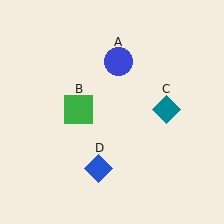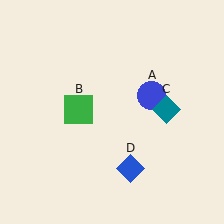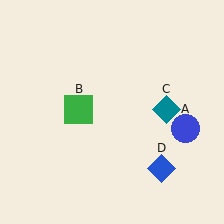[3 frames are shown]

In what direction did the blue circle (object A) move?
The blue circle (object A) moved down and to the right.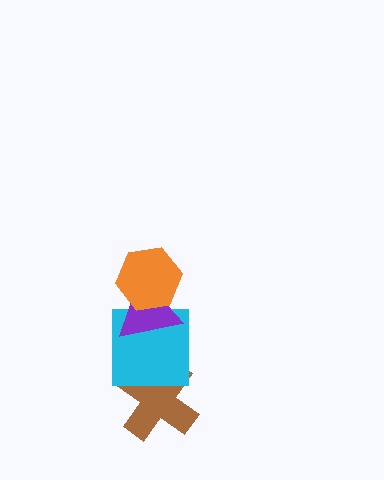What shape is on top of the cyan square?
The purple triangle is on top of the cyan square.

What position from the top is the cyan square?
The cyan square is 3rd from the top.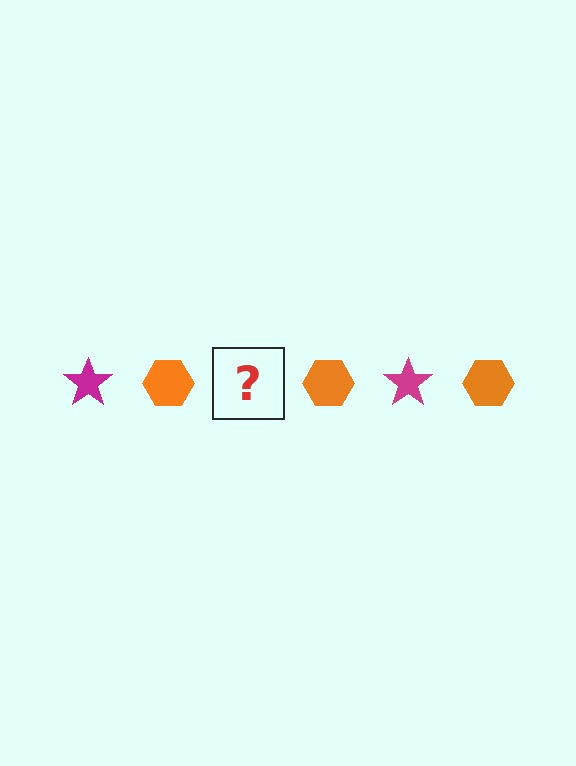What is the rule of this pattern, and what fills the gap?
The rule is that the pattern alternates between magenta star and orange hexagon. The gap should be filled with a magenta star.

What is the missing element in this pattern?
The missing element is a magenta star.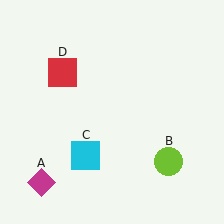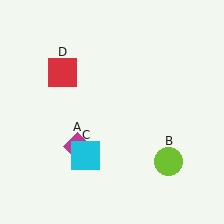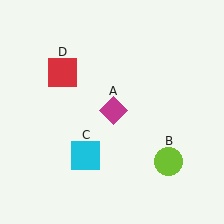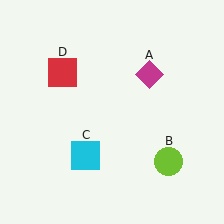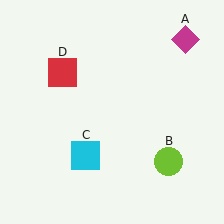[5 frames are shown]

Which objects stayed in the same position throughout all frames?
Lime circle (object B) and cyan square (object C) and red square (object D) remained stationary.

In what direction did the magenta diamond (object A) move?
The magenta diamond (object A) moved up and to the right.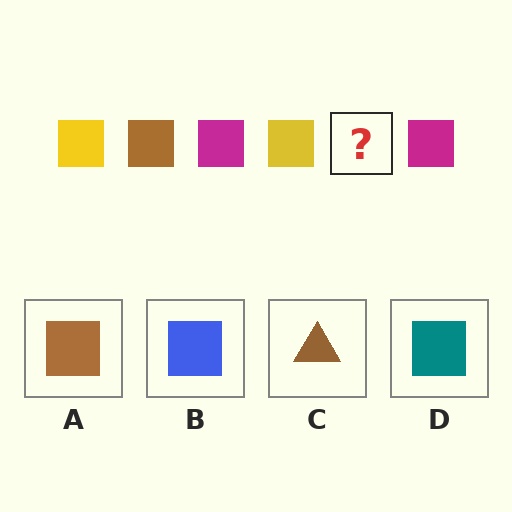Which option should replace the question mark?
Option A.